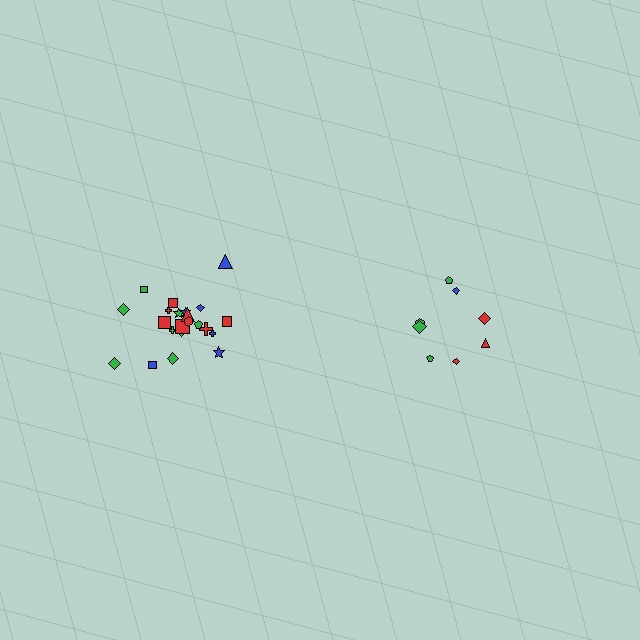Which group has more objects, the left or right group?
The left group.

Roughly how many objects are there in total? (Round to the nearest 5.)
Roughly 30 objects in total.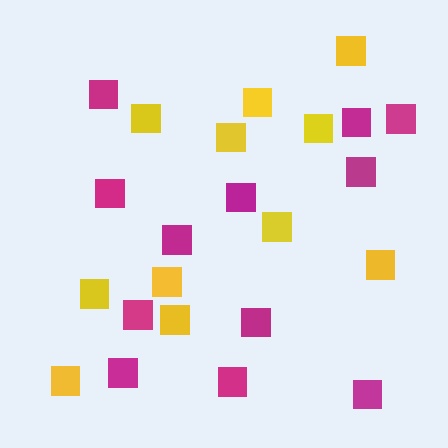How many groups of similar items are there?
There are 2 groups: one group of magenta squares (12) and one group of yellow squares (11).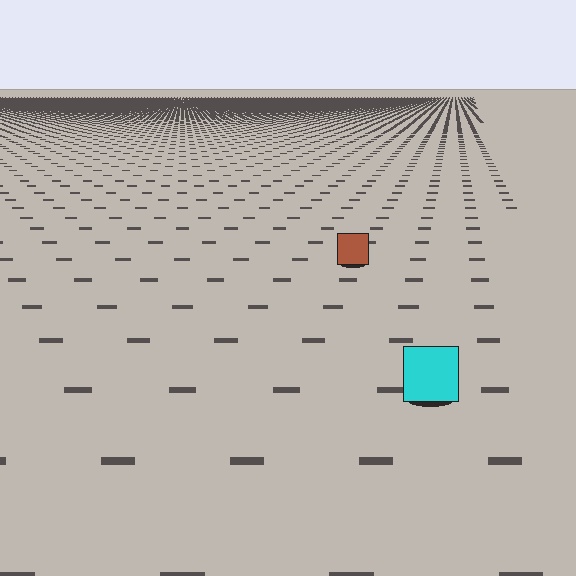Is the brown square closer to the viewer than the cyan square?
No. The cyan square is closer — you can tell from the texture gradient: the ground texture is coarser near it.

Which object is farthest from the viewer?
The brown square is farthest from the viewer. It appears smaller and the ground texture around it is denser.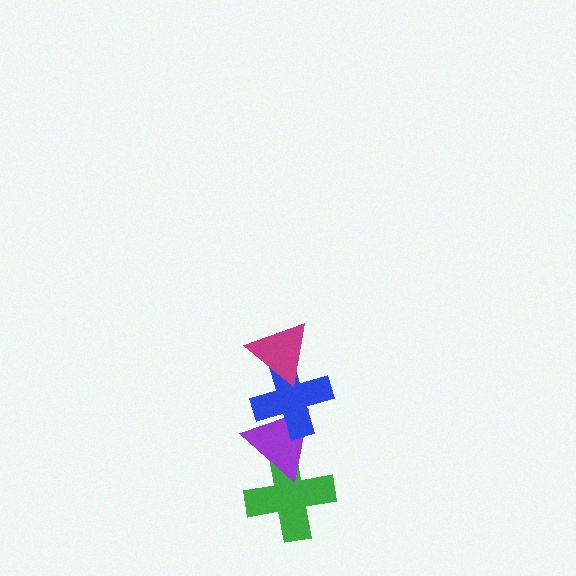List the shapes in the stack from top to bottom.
From top to bottom: the magenta triangle, the blue cross, the purple triangle, the green cross.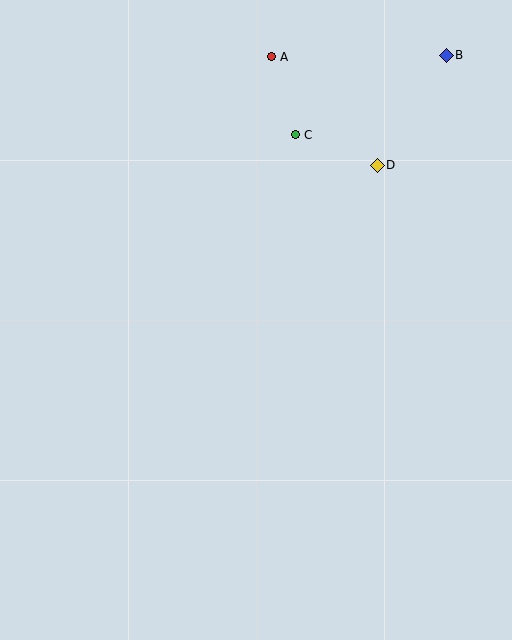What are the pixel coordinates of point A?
Point A is at (271, 57).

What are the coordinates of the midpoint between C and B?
The midpoint between C and B is at (371, 95).